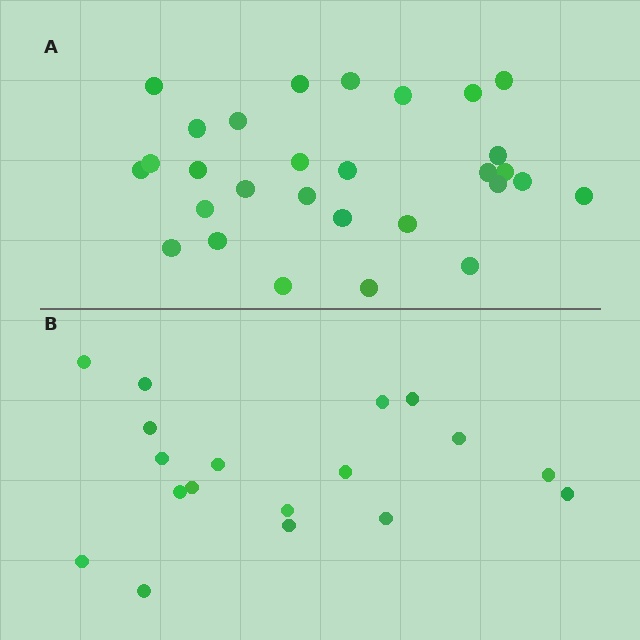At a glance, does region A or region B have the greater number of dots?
Region A (the top region) has more dots.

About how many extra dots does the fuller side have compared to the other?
Region A has roughly 12 or so more dots than region B.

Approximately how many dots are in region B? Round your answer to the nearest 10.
About 20 dots. (The exact count is 18, which rounds to 20.)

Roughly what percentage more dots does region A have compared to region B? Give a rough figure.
About 60% more.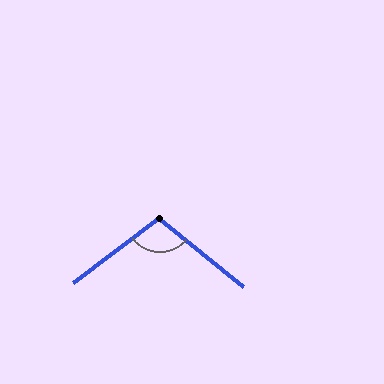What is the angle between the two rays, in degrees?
Approximately 104 degrees.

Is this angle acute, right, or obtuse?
It is obtuse.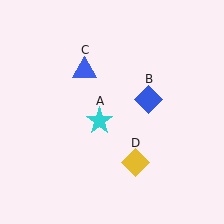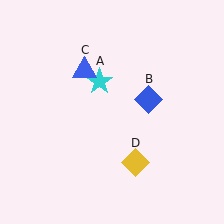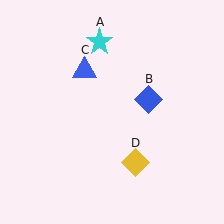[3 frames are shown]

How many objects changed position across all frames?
1 object changed position: cyan star (object A).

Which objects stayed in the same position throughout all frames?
Blue diamond (object B) and blue triangle (object C) and yellow diamond (object D) remained stationary.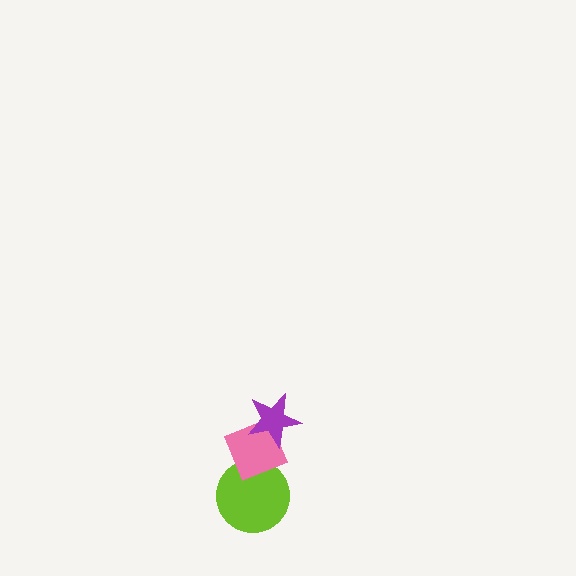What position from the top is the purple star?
The purple star is 1st from the top.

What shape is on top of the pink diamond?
The purple star is on top of the pink diamond.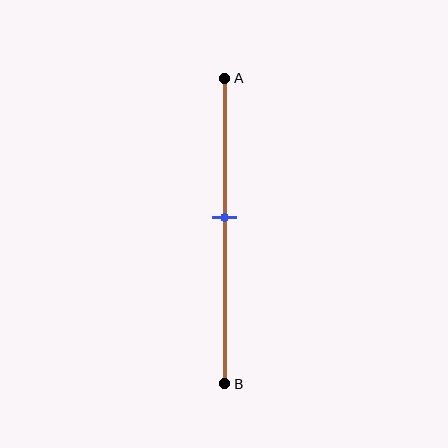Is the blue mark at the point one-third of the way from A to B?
No, the mark is at about 45% from A, not at the 33% one-third point.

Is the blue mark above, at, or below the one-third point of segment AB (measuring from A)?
The blue mark is below the one-third point of segment AB.